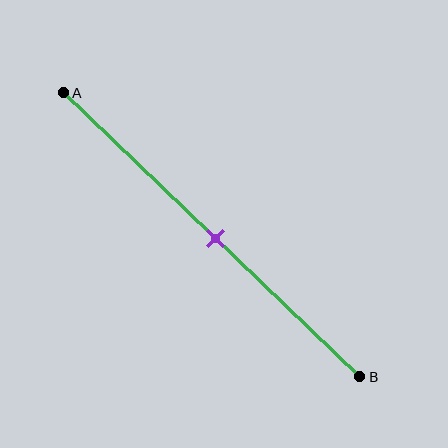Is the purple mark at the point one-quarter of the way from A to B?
No, the mark is at about 50% from A, not at the 25% one-quarter point.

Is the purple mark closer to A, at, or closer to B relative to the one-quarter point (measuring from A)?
The purple mark is closer to point B than the one-quarter point of segment AB.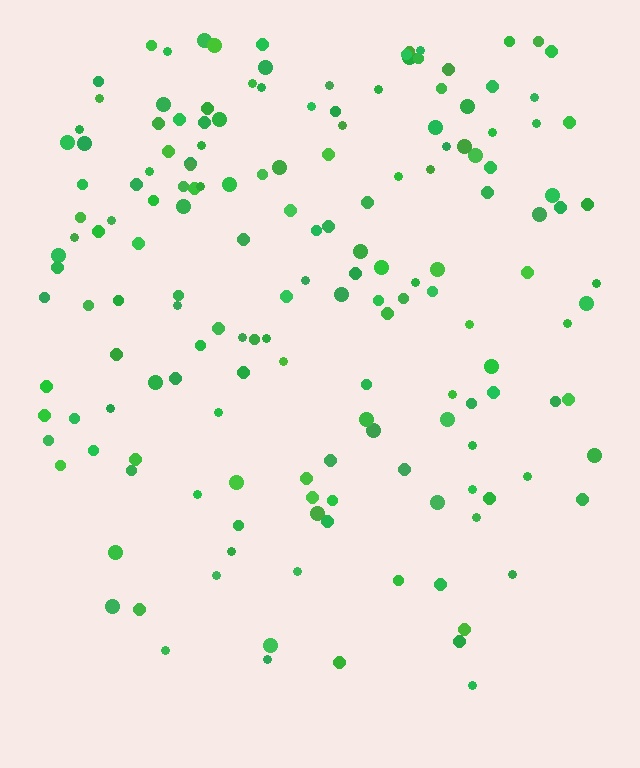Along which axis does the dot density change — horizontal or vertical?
Vertical.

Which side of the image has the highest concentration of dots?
The top.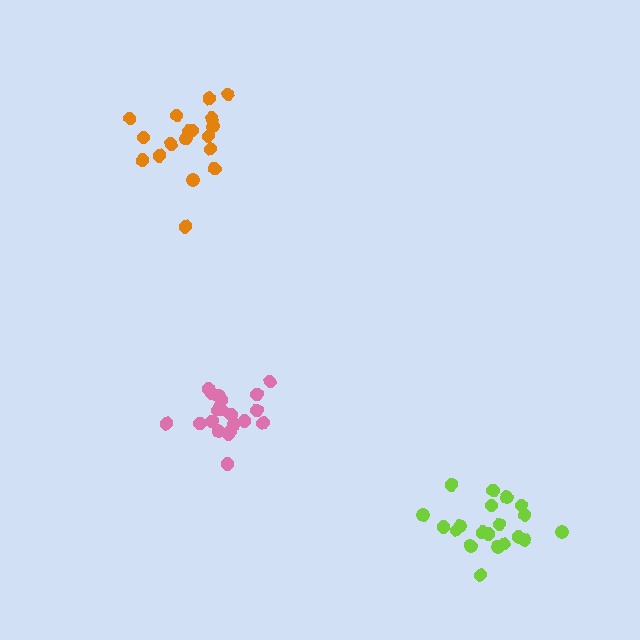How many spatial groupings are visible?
There are 3 spatial groupings.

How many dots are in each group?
Group 1: 20 dots, Group 2: 20 dots, Group 3: 18 dots (58 total).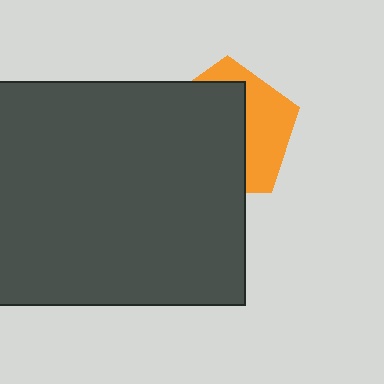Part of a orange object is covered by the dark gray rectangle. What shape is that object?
It is a pentagon.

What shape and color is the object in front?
The object in front is a dark gray rectangle.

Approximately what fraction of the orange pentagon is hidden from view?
Roughly 61% of the orange pentagon is hidden behind the dark gray rectangle.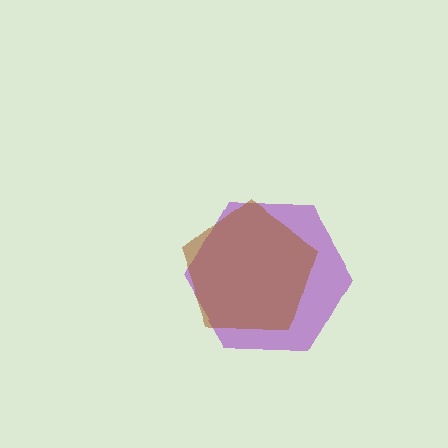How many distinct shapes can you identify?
There are 2 distinct shapes: a purple hexagon, a brown pentagon.